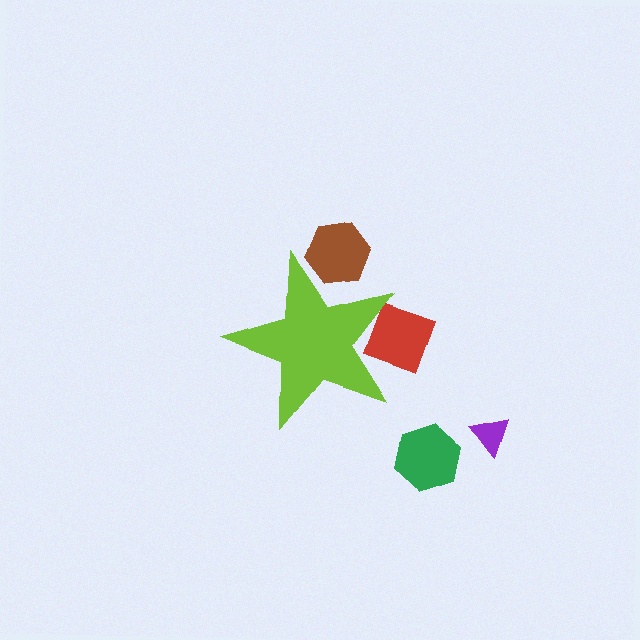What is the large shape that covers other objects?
A lime star.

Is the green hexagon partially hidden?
No, the green hexagon is fully visible.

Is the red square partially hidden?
Yes, the red square is partially hidden behind the lime star.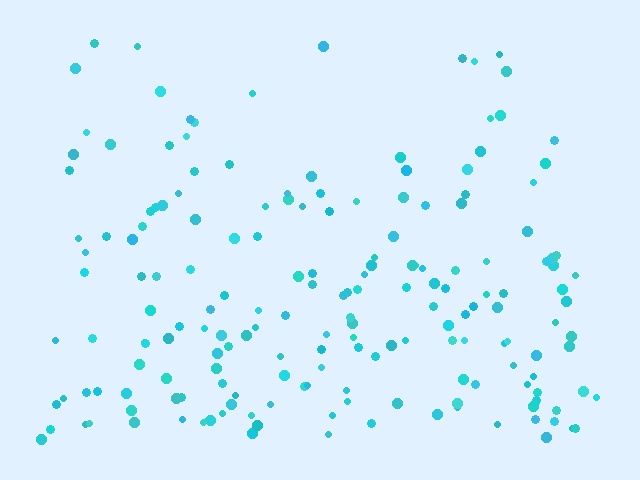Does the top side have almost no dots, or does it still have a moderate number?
Still a moderate number, just noticeably fewer than the bottom.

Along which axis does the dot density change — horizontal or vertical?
Vertical.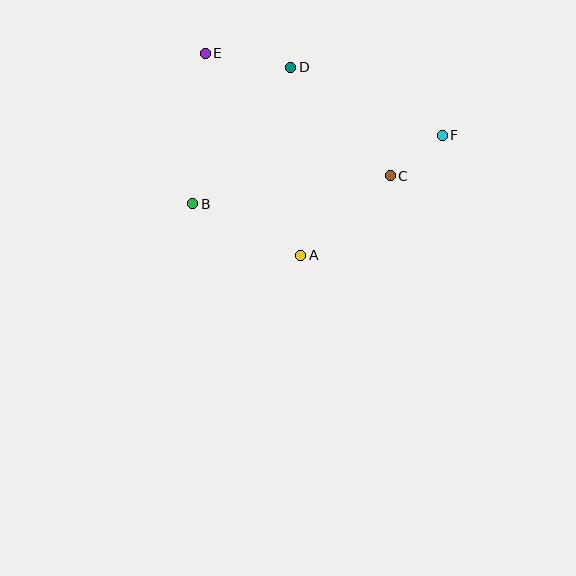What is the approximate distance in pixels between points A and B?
The distance between A and B is approximately 120 pixels.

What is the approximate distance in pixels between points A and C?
The distance between A and C is approximately 120 pixels.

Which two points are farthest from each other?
Points B and F are farthest from each other.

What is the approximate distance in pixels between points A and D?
The distance between A and D is approximately 188 pixels.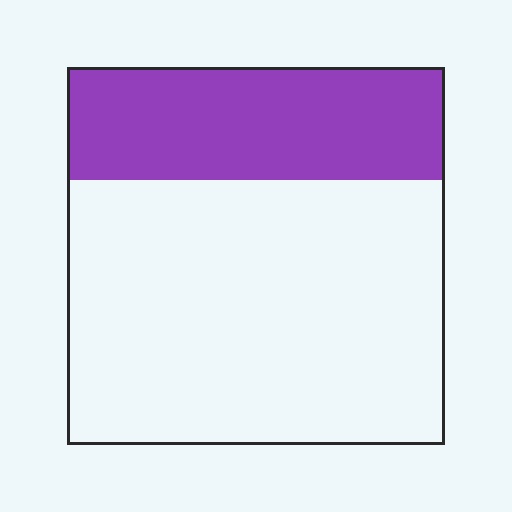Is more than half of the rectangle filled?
No.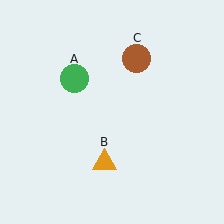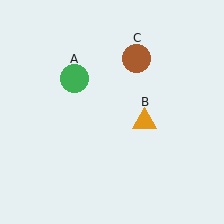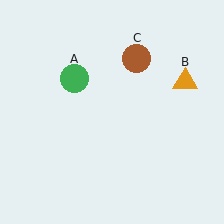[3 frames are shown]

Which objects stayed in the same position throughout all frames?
Green circle (object A) and brown circle (object C) remained stationary.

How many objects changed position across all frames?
1 object changed position: orange triangle (object B).